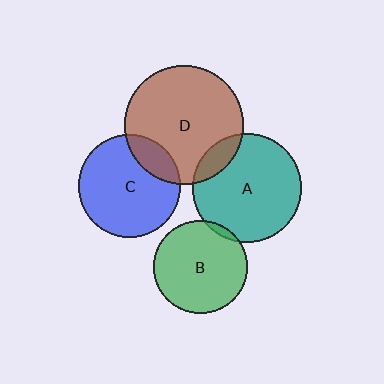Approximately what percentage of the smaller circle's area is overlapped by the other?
Approximately 5%.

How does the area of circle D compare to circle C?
Approximately 1.4 times.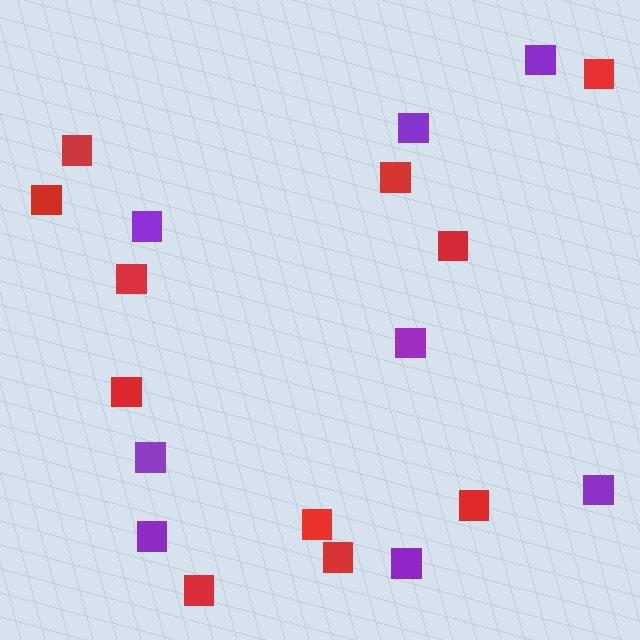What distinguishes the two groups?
There are 2 groups: one group of purple squares (8) and one group of red squares (11).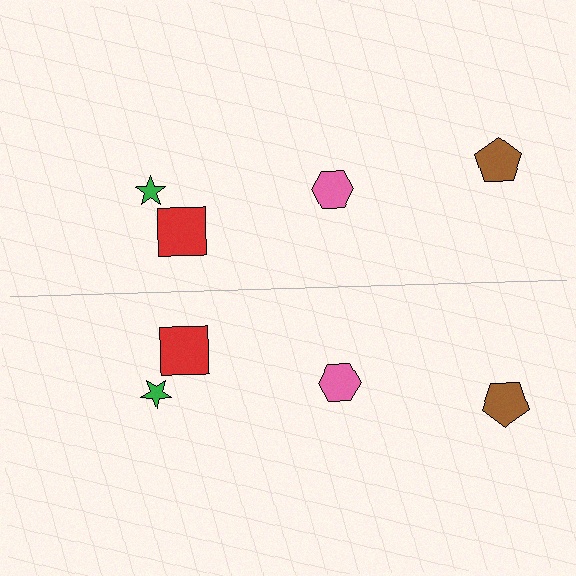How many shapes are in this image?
There are 8 shapes in this image.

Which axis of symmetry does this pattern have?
The pattern has a horizontal axis of symmetry running through the center of the image.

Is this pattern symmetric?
Yes, this pattern has bilateral (reflection) symmetry.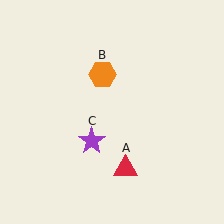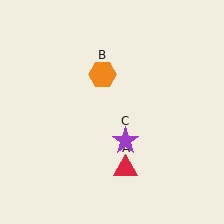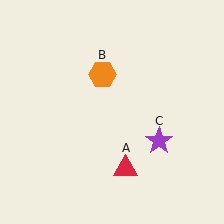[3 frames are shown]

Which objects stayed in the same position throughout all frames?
Red triangle (object A) and orange hexagon (object B) remained stationary.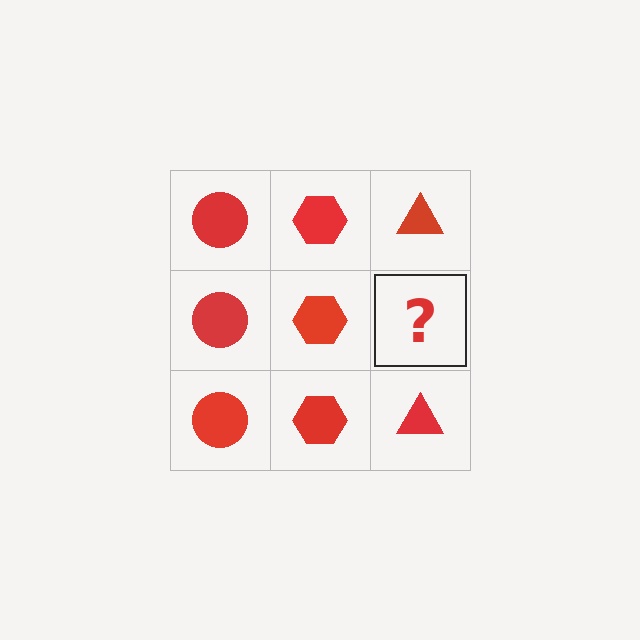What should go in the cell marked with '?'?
The missing cell should contain a red triangle.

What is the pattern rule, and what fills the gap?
The rule is that each column has a consistent shape. The gap should be filled with a red triangle.